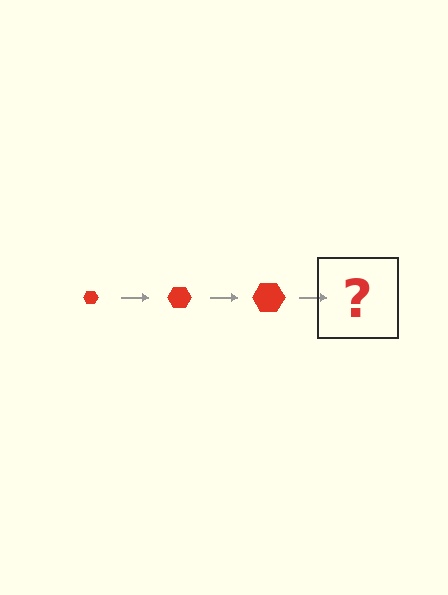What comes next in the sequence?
The next element should be a red hexagon, larger than the previous one.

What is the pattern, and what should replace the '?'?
The pattern is that the hexagon gets progressively larger each step. The '?' should be a red hexagon, larger than the previous one.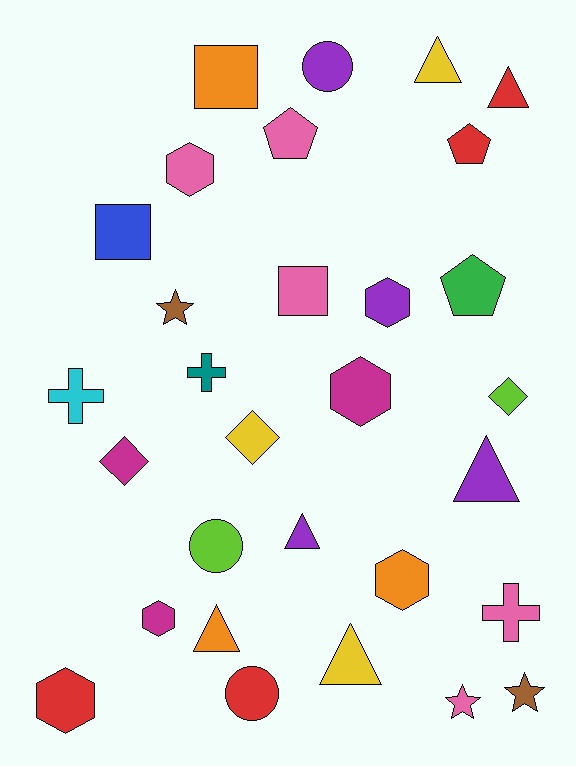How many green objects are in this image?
There is 1 green object.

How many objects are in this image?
There are 30 objects.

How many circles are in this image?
There are 3 circles.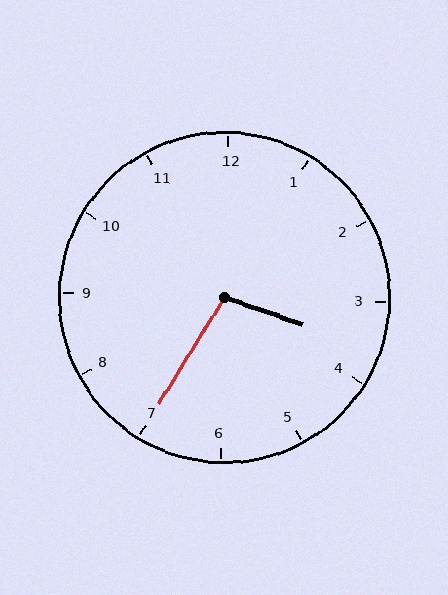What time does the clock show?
3:35.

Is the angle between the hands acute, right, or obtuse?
It is obtuse.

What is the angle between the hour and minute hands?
Approximately 102 degrees.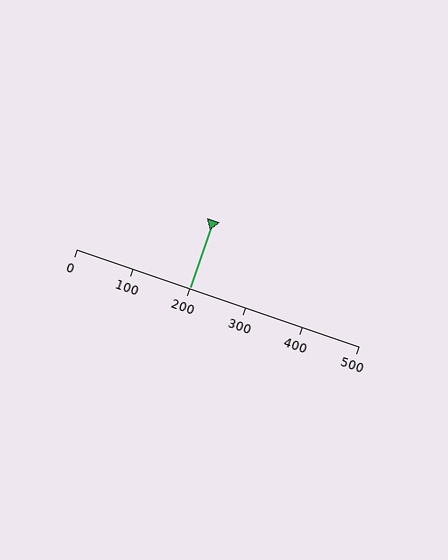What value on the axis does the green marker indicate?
The marker indicates approximately 200.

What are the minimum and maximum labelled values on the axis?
The axis runs from 0 to 500.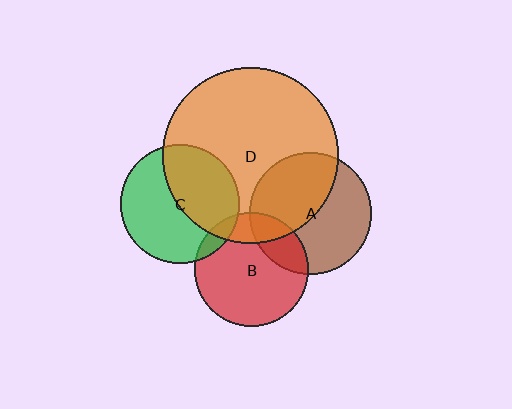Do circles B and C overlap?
Yes.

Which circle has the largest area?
Circle D (orange).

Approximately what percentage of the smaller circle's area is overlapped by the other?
Approximately 10%.